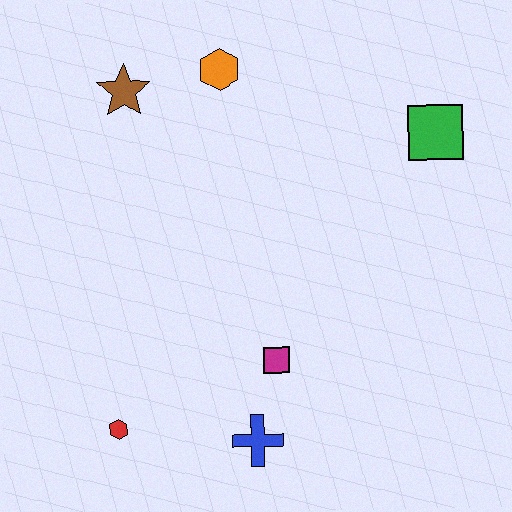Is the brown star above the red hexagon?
Yes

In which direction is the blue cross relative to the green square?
The blue cross is below the green square.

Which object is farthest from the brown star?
The blue cross is farthest from the brown star.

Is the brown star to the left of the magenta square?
Yes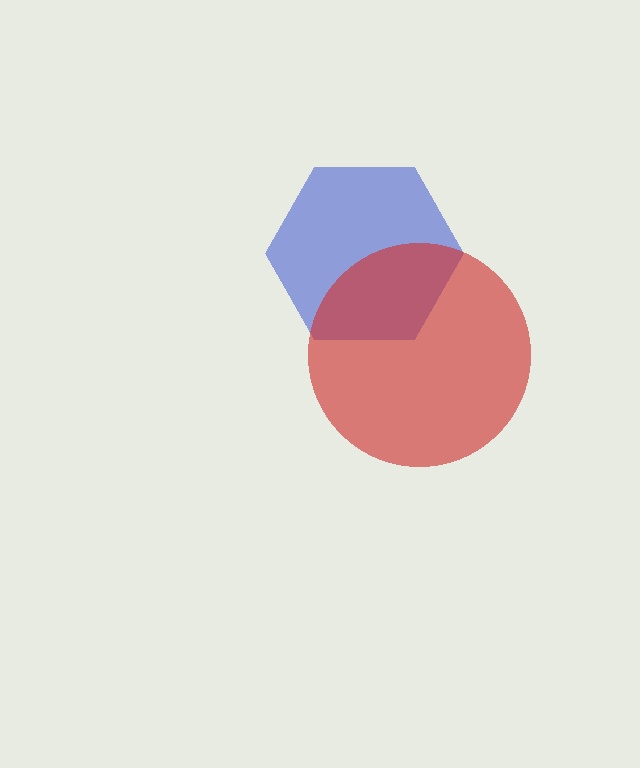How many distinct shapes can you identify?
There are 2 distinct shapes: a blue hexagon, a red circle.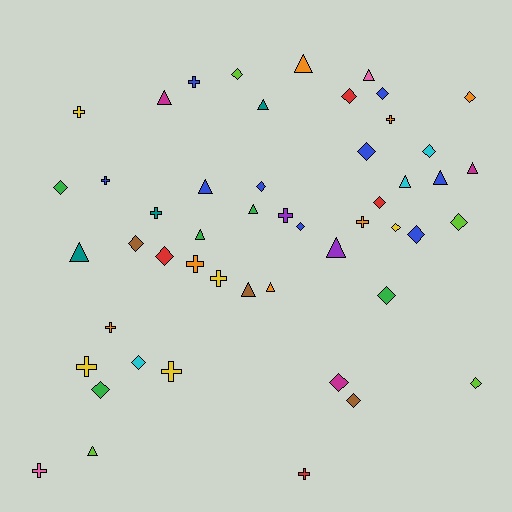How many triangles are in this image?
There are 15 triangles.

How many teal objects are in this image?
There are 3 teal objects.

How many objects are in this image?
There are 50 objects.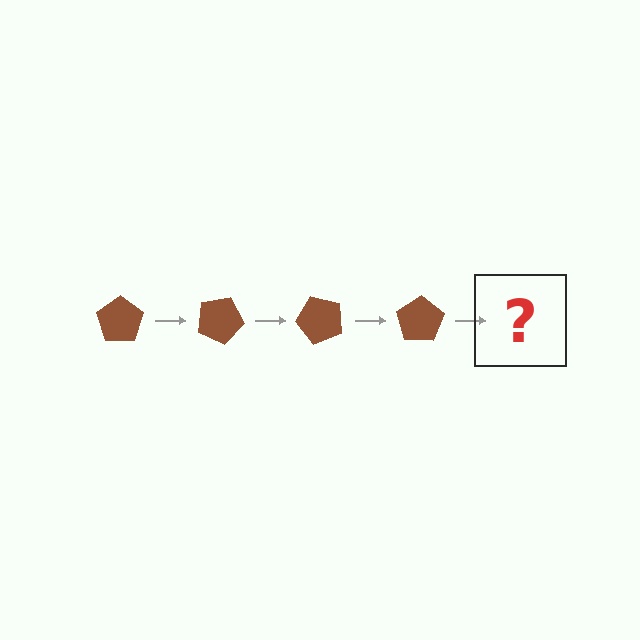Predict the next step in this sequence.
The next step is a brown pentagon rotated 100 degrees.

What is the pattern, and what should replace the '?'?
The pattern is that the pentagon rotates 25 degrees each step. The '?' should be a brown pentagon rotated 100 degrees.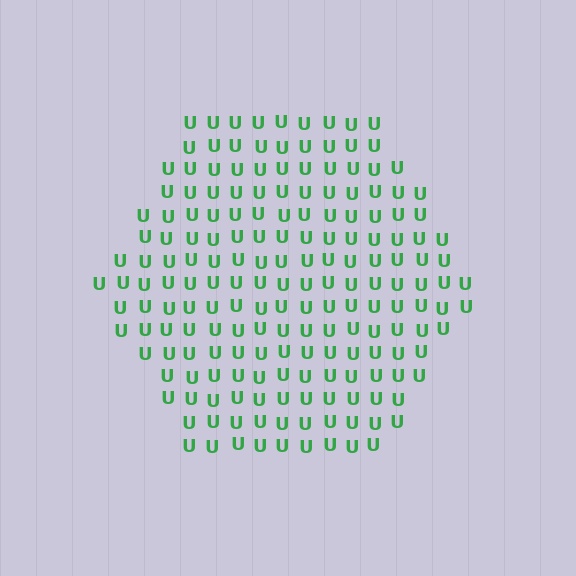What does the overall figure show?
The overall figure shows a hexagon.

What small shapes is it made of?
It is made of small letter U's.